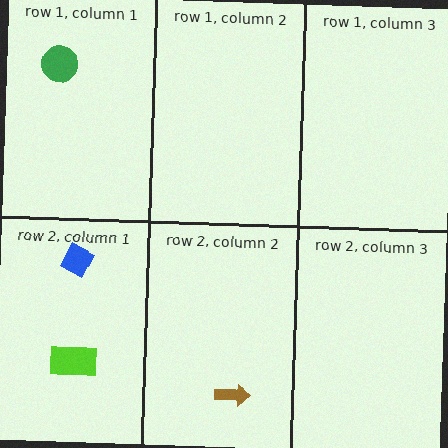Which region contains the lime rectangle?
The row 2, column 1 region.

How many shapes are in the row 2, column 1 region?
2.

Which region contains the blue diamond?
The row 2, column 1 region.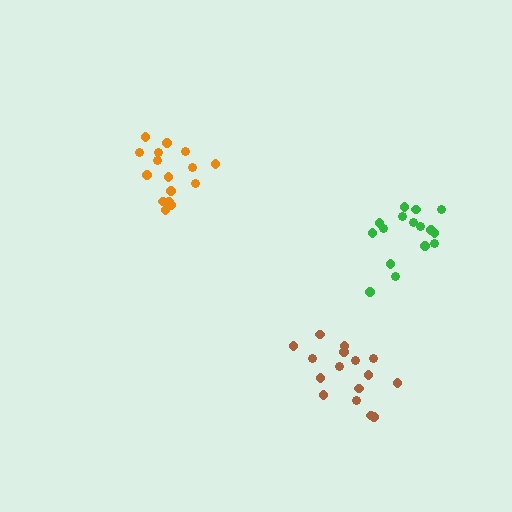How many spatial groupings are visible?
There are 3 spatial groupings.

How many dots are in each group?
Group 1: 16 dots, Group 2: 16 dots, Group 3: 16 dots (48 total).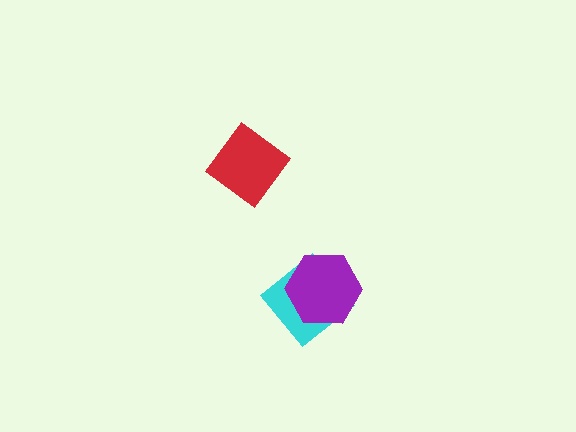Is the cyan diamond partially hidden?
Yes, it is partially covered by another shape.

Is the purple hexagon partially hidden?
No, no other shape covers it.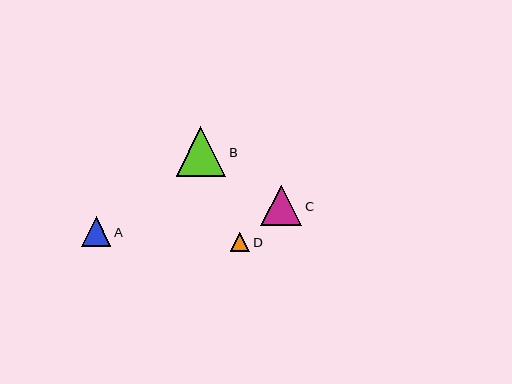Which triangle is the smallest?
Triangle D is the smallest with a size of approximately 19 pixels.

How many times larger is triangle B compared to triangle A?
Triangle B is approximately 1.7 times the size of triangle A.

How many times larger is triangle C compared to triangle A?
Triangle C is approximately 1.4 times the size of triangle A.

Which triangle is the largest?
Triangle B is the largest with a size of approximately 50 pixels.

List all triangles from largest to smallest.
From largest to smallest: B, C, A, D.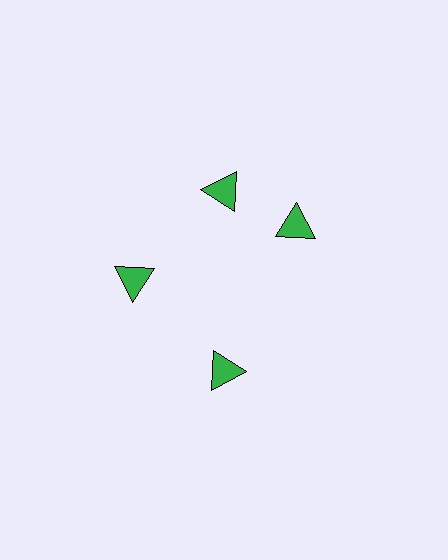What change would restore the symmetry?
The symmetry would be restored by rotating it back into even spacing with its neighbors so that all 4 triangles sit at equal angles and equal distance from the center.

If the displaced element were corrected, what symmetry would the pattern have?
It would have 4-fold rotational symmetry — the pattern would map onto itself every 90 degrees.